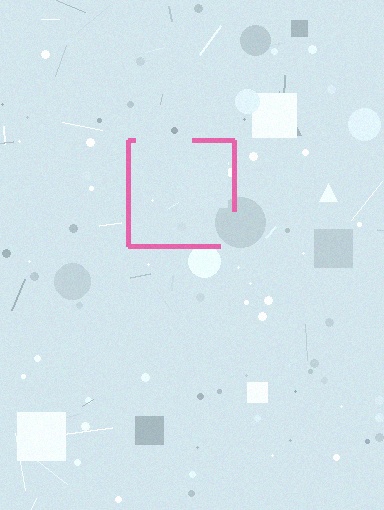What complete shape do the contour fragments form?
The contour fragments form a square.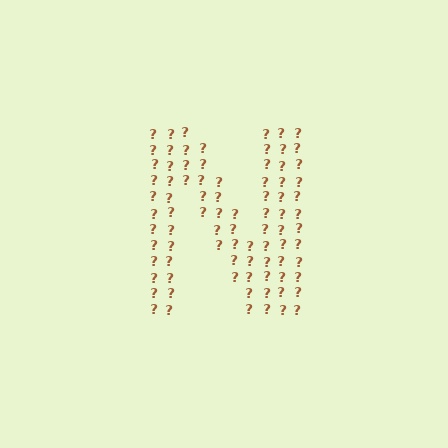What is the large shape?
The large shape is the letter N.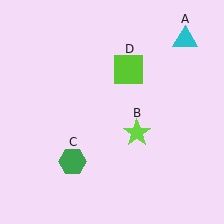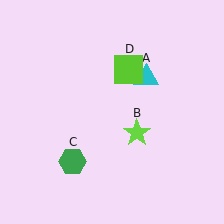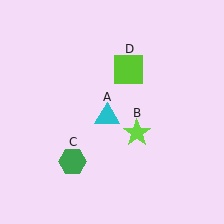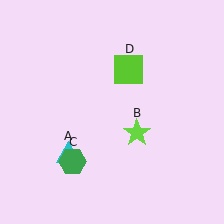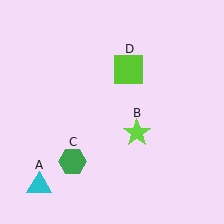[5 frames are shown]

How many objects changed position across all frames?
1 object changed position: cyan triangle (object A).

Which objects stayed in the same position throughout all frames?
Lime star (object B) and green hexagon (object C) and lime square (object D) remained stationary.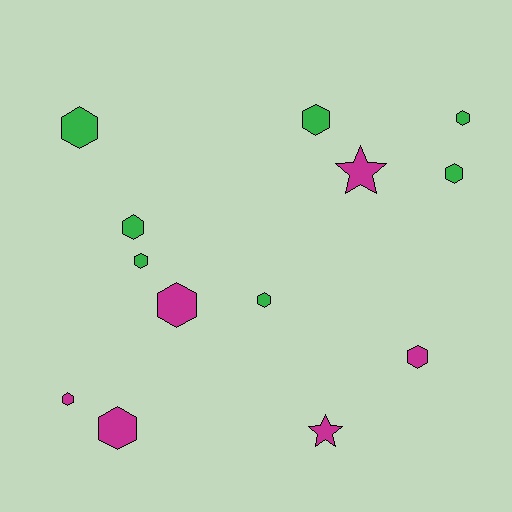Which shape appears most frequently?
Hexagon, with 11 objects.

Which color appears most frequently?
Green, with 7 objects.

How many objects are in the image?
There are 13 objects.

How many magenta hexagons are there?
There are 4 magenta hexagons.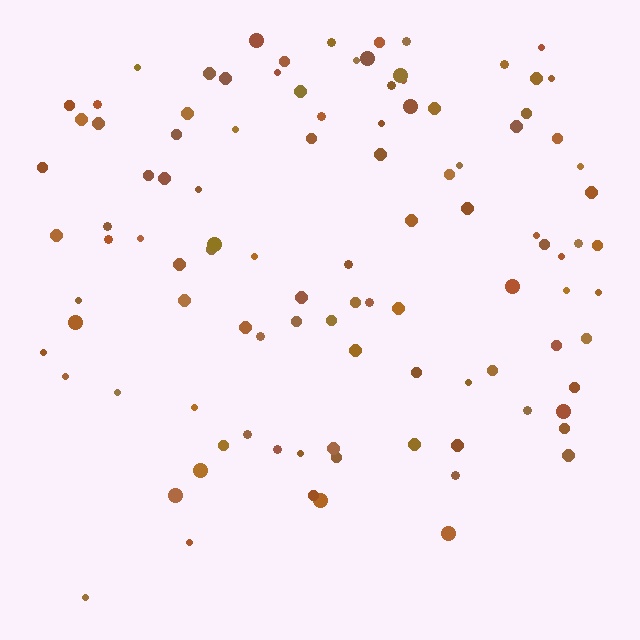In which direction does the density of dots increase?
From bottom to top, with the top side densest.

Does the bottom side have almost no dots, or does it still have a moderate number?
Still a moderate number, just noticeably fewer than the top.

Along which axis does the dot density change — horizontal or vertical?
Vertical.